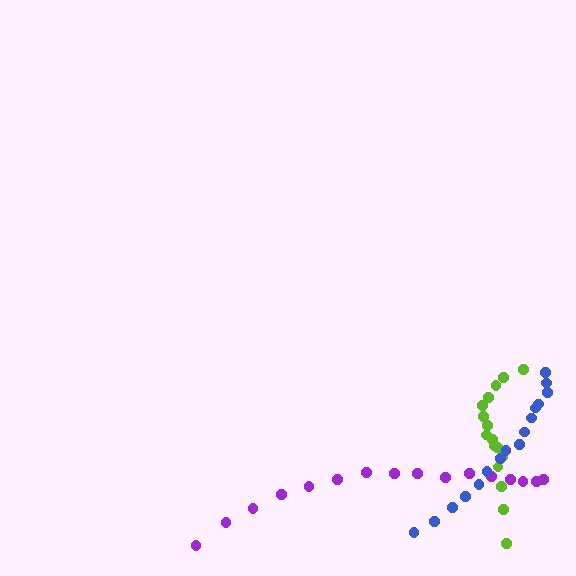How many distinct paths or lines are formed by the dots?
There are 3 distinct paths.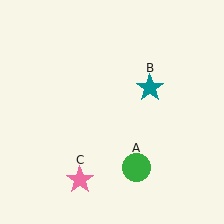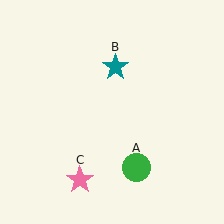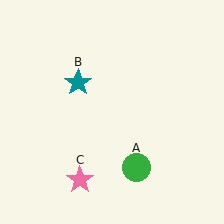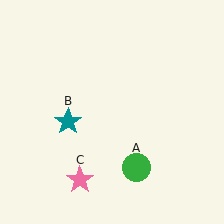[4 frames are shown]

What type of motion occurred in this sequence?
The teal star (object B) rotated counterclockwise around the center of the scene.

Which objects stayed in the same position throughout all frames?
Green circle (object A) and pink star (object C) remained stationary.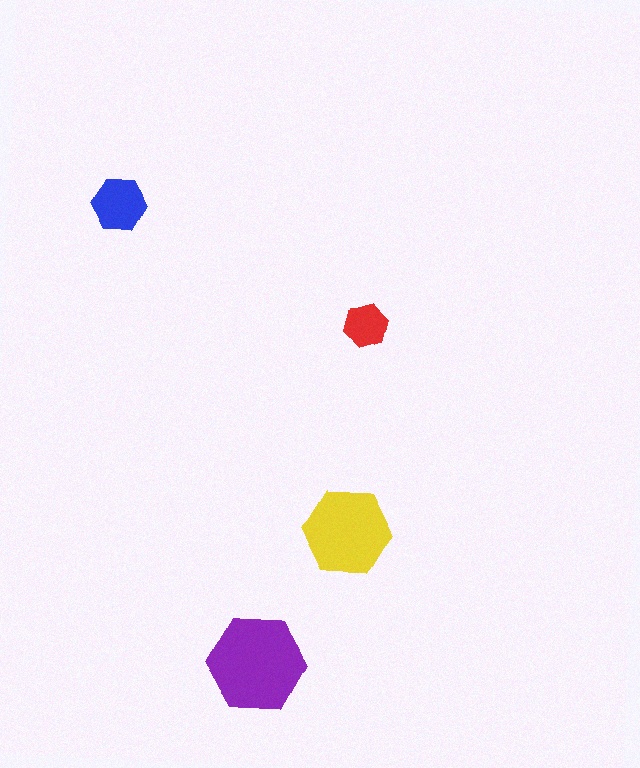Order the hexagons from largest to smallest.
the purple one, the yellow one, the blue one, the red one.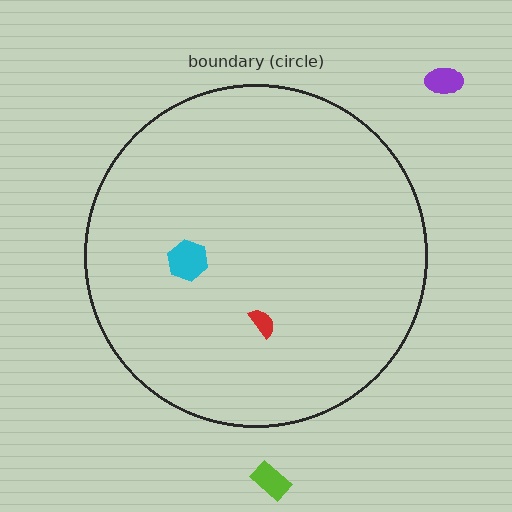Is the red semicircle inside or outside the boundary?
Inside.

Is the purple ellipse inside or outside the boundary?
Outside.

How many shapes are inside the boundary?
2 inside, 2 outside.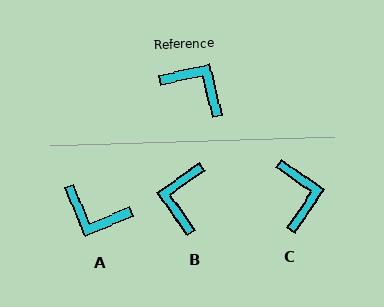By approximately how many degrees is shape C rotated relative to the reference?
Approximately 47 degrees clockwise.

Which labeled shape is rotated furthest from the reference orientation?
A, about 170 degrees away.